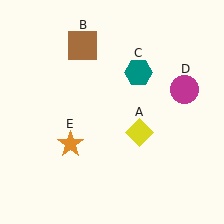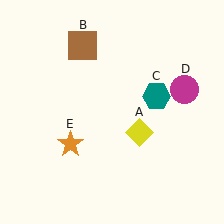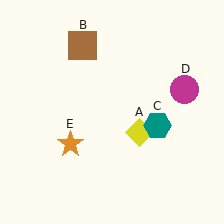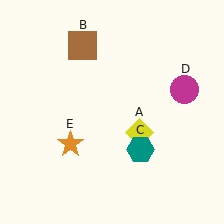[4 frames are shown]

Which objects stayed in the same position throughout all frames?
Yellow diamond (object A) and brown square (object B) and magenta circle (object D) and orange star (object E) remained stationary.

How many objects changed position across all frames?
1 object changed position: teal hexagon (object C).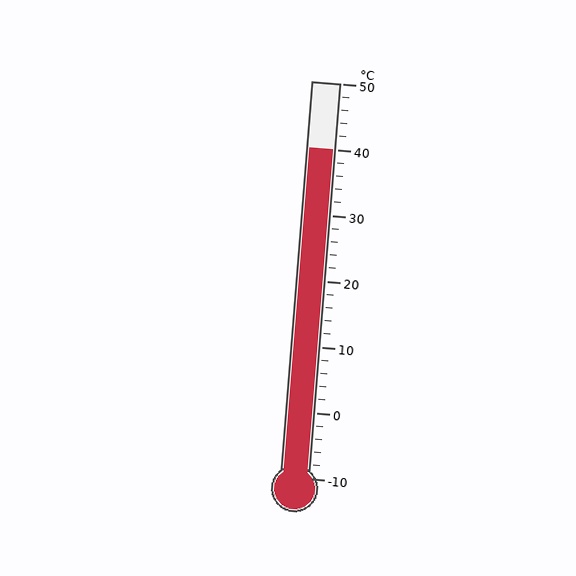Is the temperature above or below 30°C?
The temperature is above 30°C.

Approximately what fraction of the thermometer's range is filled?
The thermometer is filled to approximately 85% of its range.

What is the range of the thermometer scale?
The thermometer scale ranges from -10°C to 50°C.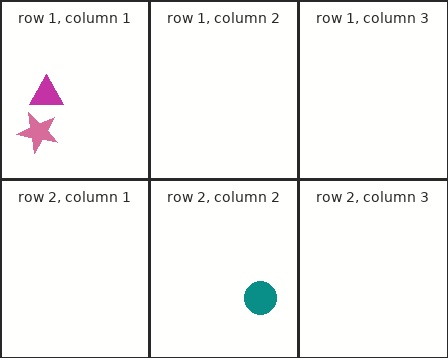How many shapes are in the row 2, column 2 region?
1.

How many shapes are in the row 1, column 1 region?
2.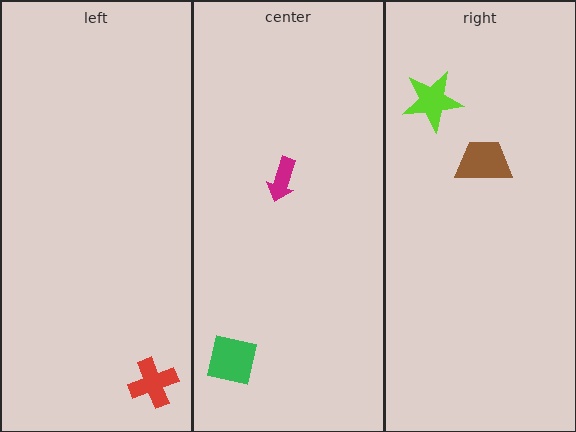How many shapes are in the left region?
1.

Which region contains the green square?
The center region.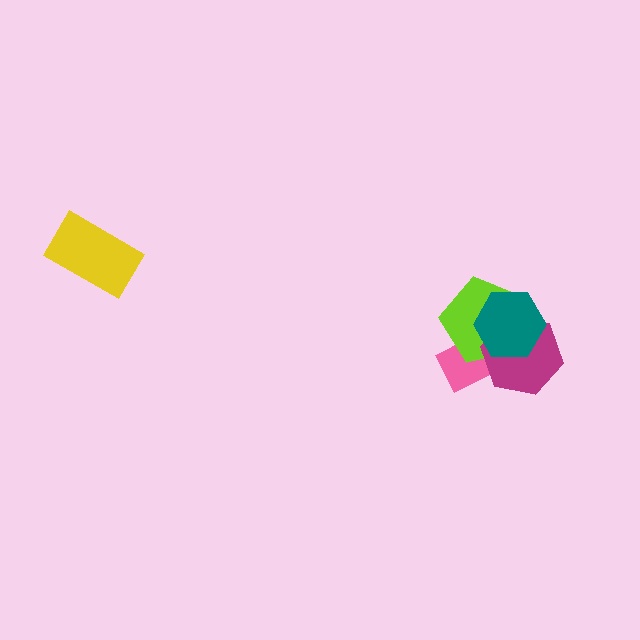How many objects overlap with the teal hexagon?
3 objects overlap with the teal hexagon.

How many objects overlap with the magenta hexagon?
3 objects overlap with the magenta hexagon.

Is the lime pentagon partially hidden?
Yes, it is partially covered by another shape.